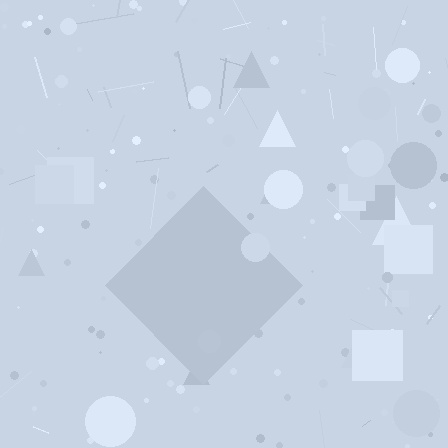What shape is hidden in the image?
A diamond is hidden in the image.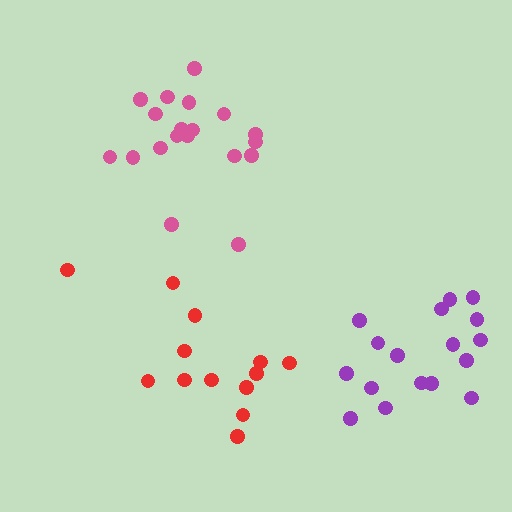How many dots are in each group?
Group 1: 17 dots, Group 2: 19 dots, Group 3: 13 dots (49 total).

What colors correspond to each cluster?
The clusters are colored: purple, pink, red.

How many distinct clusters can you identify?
There are 3 distinct clusters.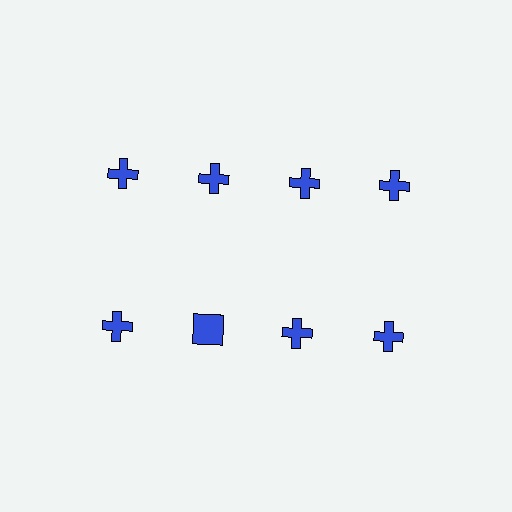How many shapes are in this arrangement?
There are 8 shapes arranged in a grid pattern.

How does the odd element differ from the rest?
It has a different shape: square instead of cross.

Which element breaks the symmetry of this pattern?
The blue square in the second row, second from left column breaks the symmetry. All other shapes are blue crosses.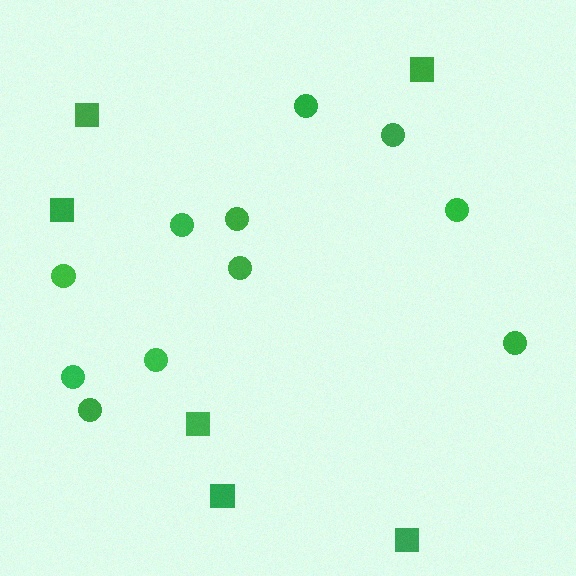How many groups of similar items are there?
There are 2 groups: one group of circles (11) and one group of squares (6).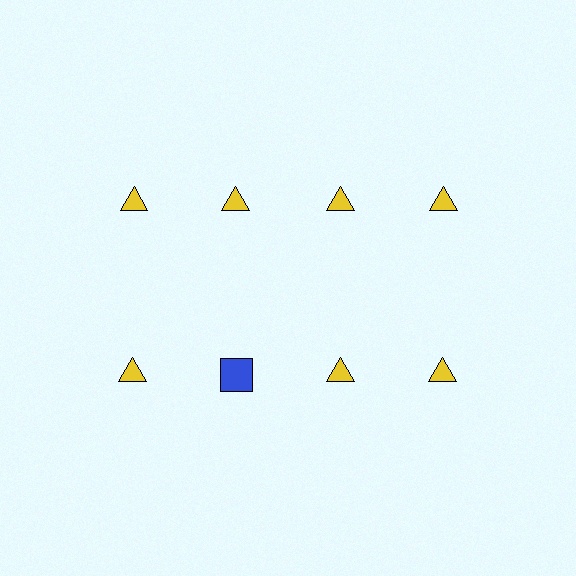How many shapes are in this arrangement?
There are 8 shapes arranged in a grid pattern.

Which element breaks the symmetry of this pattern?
The blue square in the second row, second from left column breaks the symmetry. All other shapes are yellow triangles.